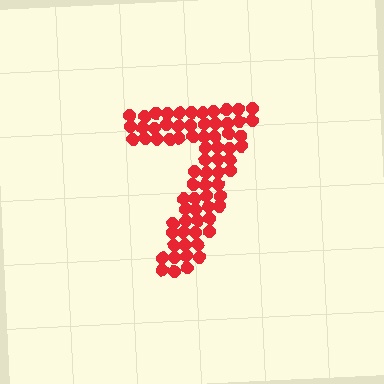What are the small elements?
The small elements are circles.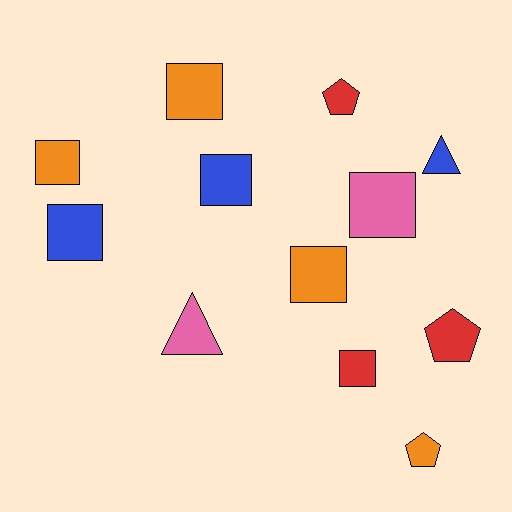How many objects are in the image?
There are 12 objects.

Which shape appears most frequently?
Square, with 7 objects.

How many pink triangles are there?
There is 1 pink triangle.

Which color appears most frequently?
Orange, with 4 objects.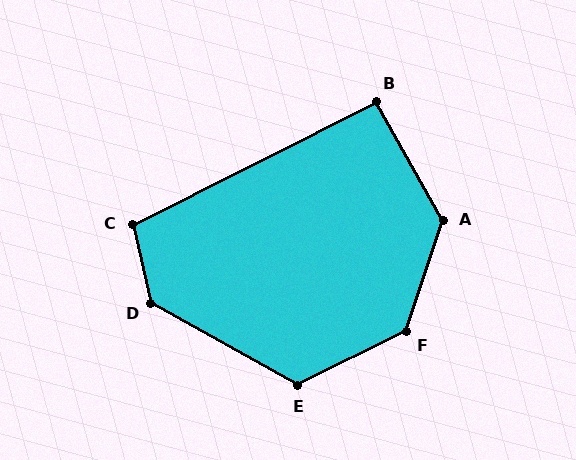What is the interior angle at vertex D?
Approximately 132 degrees (obtuse).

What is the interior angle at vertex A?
Approximately 132 degrees (obtuse).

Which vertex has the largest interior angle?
F, at approximately 135 degrees.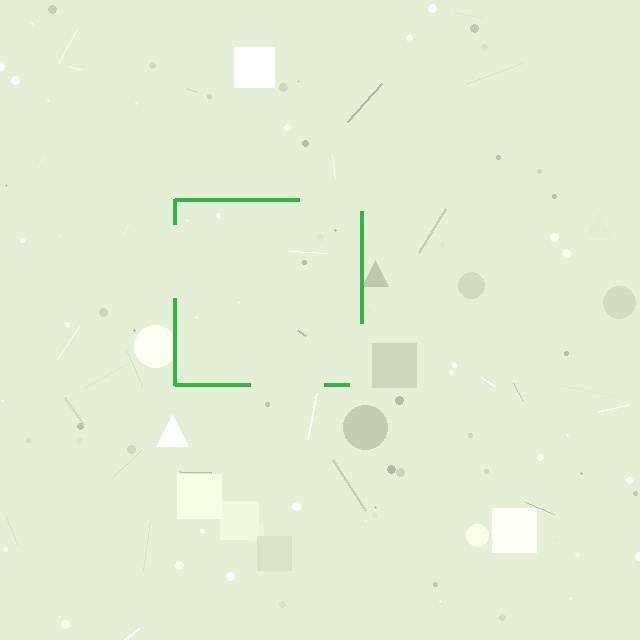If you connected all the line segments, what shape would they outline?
They would outline a square.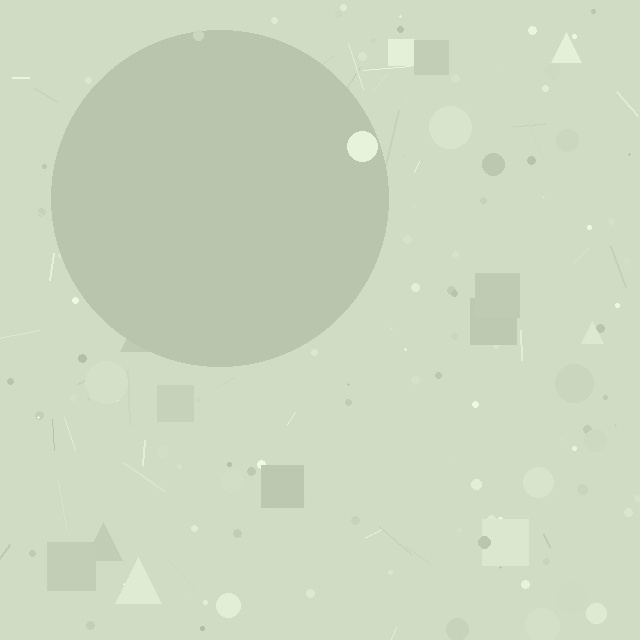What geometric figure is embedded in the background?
A circle is embedded in the background.